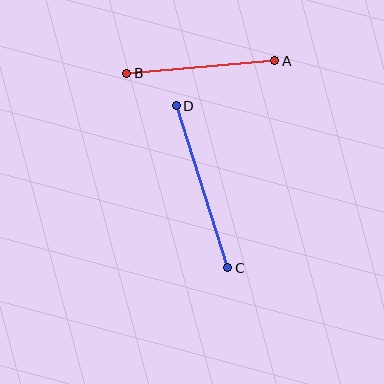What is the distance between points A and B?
The distance is approximately 149 pixels.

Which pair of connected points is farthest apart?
Points C and D are farthest apart.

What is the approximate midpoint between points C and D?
The midpoint is at approximately (202, 187) pixels.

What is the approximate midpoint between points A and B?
The midpoint is at approximately (201, 67) pixels.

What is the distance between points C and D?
The distance is approximately 170 pixels.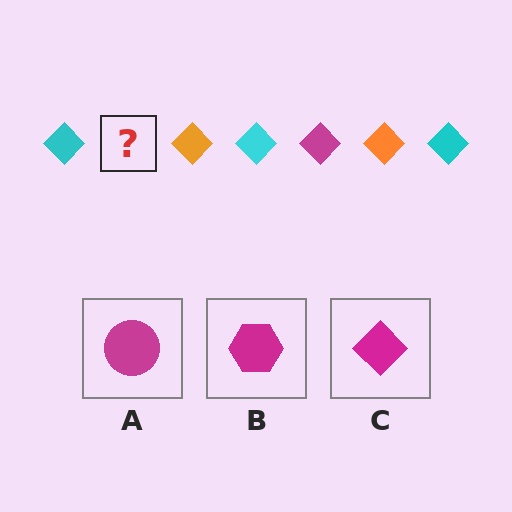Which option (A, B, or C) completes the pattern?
C.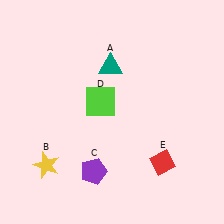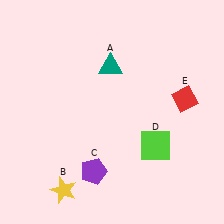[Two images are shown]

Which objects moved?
The objects that moved are: the yellow star (B), the lime square (D), the red diamond (E).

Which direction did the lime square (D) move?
The lime square (D) moved right.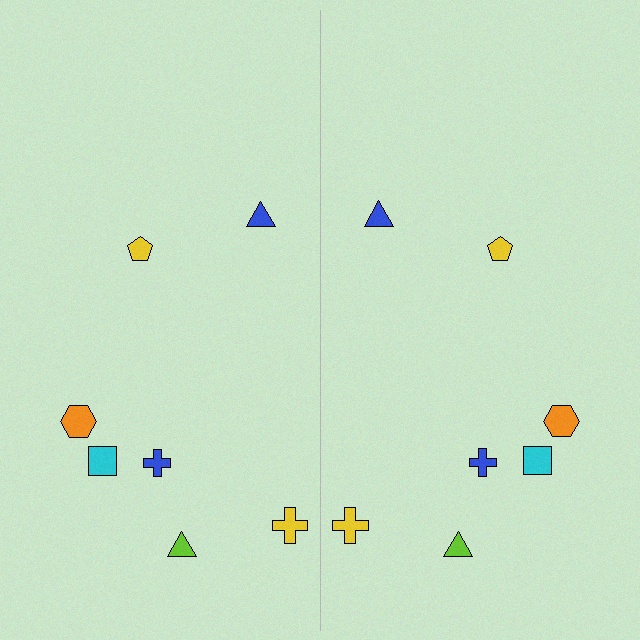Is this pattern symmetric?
Yes, this pattern has bilateral (reflection) symmetry.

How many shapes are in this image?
There are 14 shapes in this image.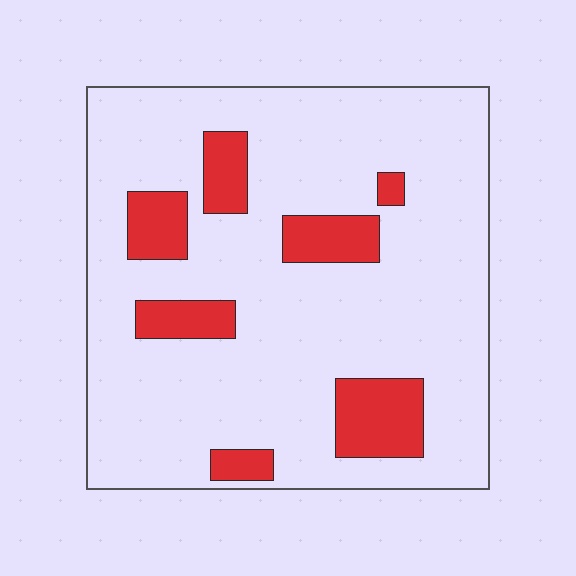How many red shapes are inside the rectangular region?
7.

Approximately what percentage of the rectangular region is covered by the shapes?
Approximately 15%.